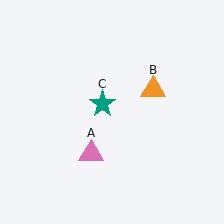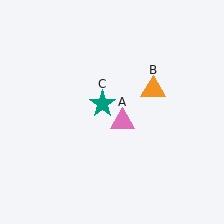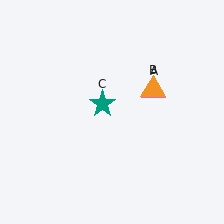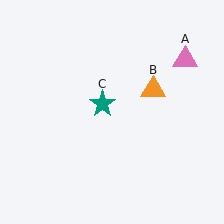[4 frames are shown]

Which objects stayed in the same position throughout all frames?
Orange triangle (object B) and teal star (object C) remained stationary.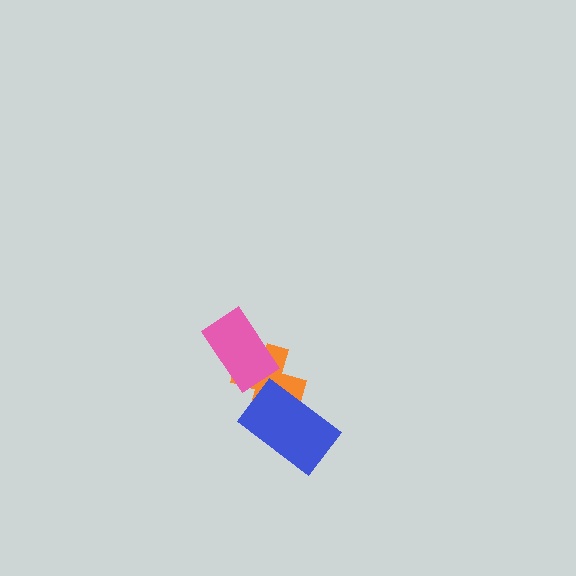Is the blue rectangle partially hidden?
No, no other shape covers it.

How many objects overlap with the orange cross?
2 objects overlap with the orange cross.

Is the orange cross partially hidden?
Yes, it is partially covered by another shape.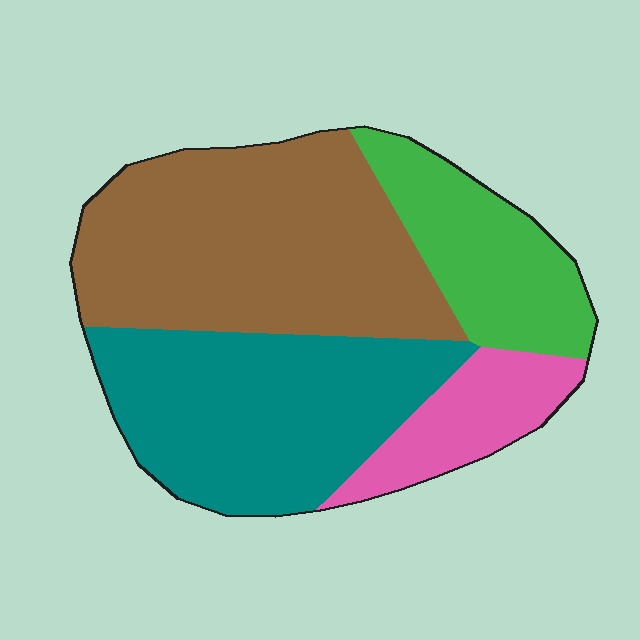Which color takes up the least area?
Pink, at roughly 10%.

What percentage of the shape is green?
Green takes up about one sixth (1/6) of the shape.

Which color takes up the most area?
Brown, at roughly 40%.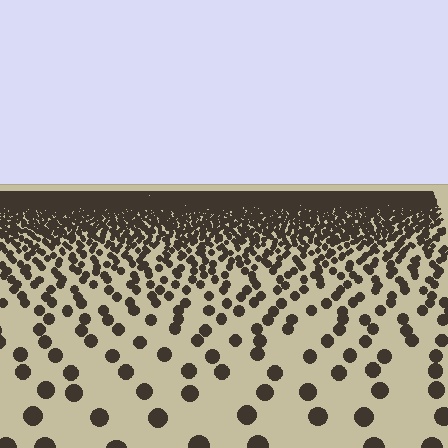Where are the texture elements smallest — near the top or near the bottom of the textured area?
Near the top.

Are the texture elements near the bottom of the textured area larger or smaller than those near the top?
Larger. Near the bottom, elements are closer to the viewer and appear at a bigger on-screen size.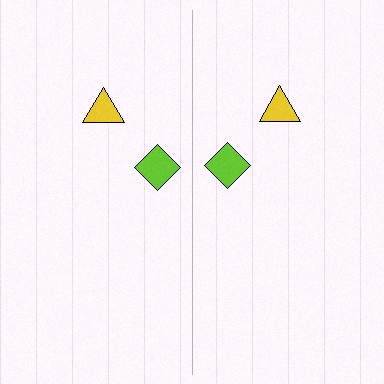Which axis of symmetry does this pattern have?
The pattern has a vertical axis of symmetry running through the center of the image.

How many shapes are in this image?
There are 4 shapes in this image.